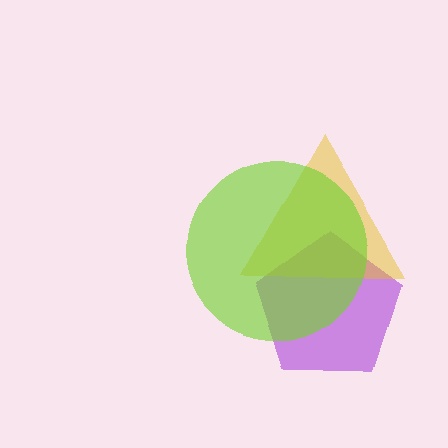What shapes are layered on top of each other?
The layered shapes are: a purple pentagon, a yellow triangle, a lime circle.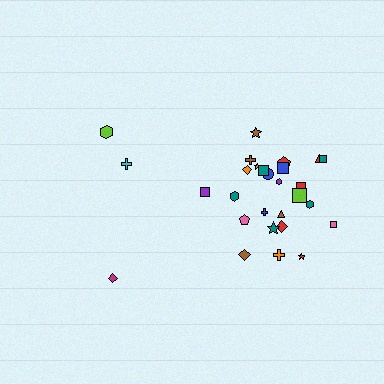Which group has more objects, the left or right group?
The right group.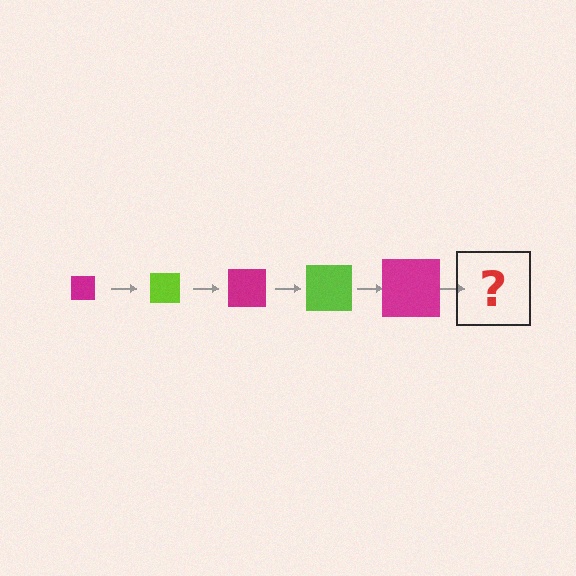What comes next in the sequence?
The next element should be a lime square, larger than the previous one.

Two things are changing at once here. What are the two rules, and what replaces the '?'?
The two rules are that the square grows larger each step and the color cycles through magenta and lime. The '?' should be a lime square, larger than the previous one.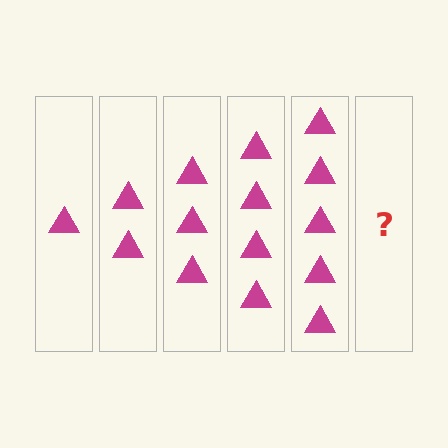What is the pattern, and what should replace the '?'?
The pattern is that each step adds one more triangle. The '?' should be 6 triangles.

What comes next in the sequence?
The next element should be 6 triangles.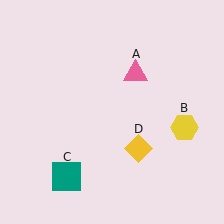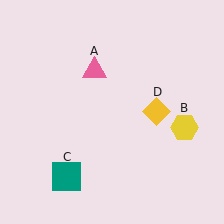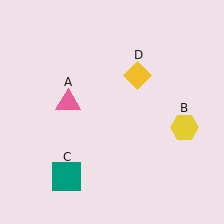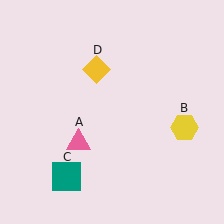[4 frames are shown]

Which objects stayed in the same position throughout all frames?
Yellow hexagon (object B) and teal square (object C) remained stationary.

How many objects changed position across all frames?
2 objects changed position: pink triangle (object A), yellow diamond (object D).